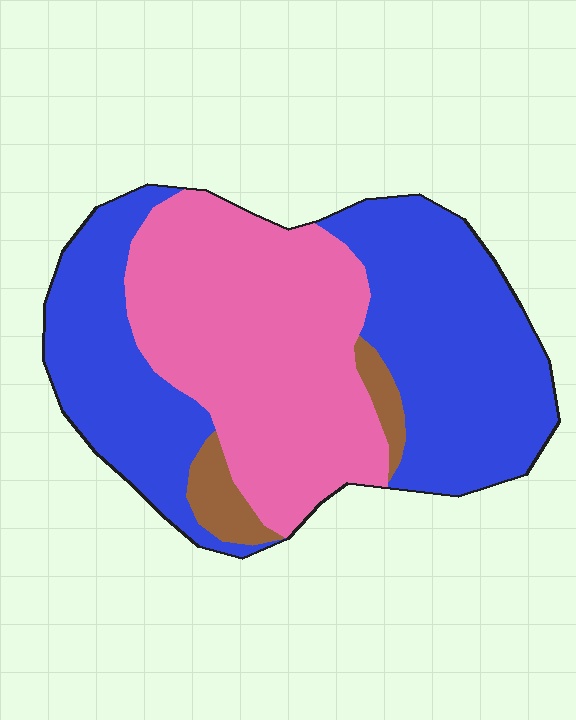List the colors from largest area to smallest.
From largest to smallest: blue, pink, brown.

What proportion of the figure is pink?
Pink takes up between a quarter and a half of the figure.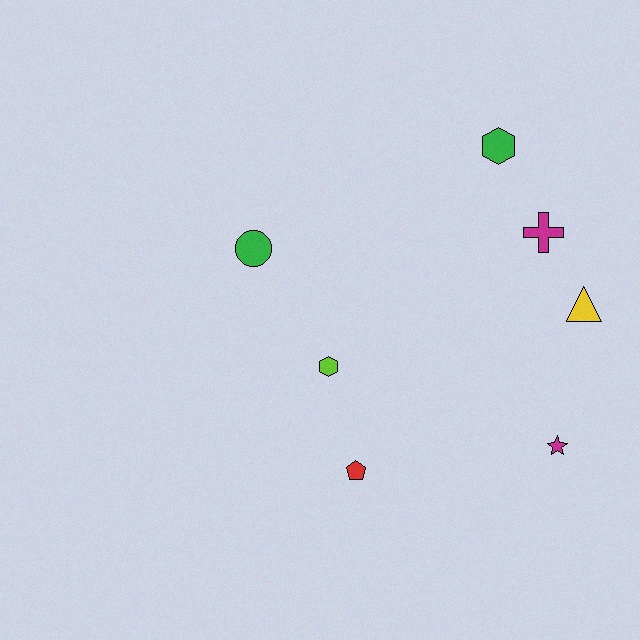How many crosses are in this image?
There is 1 cross.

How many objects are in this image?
There are 7 objects.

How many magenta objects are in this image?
There are 2 magenta objects.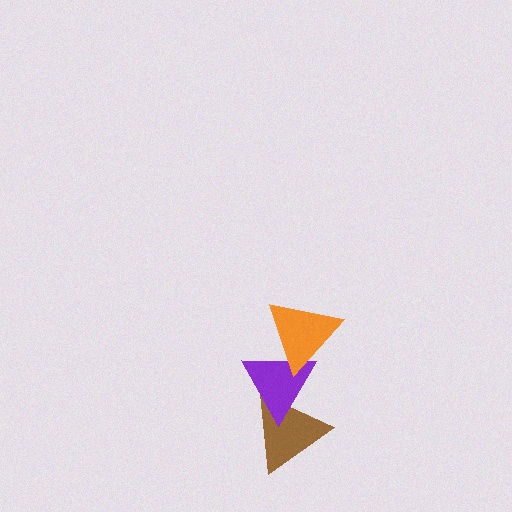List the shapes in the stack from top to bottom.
From top to bottom: the orange triangle, the purple triangle, the brown triangle.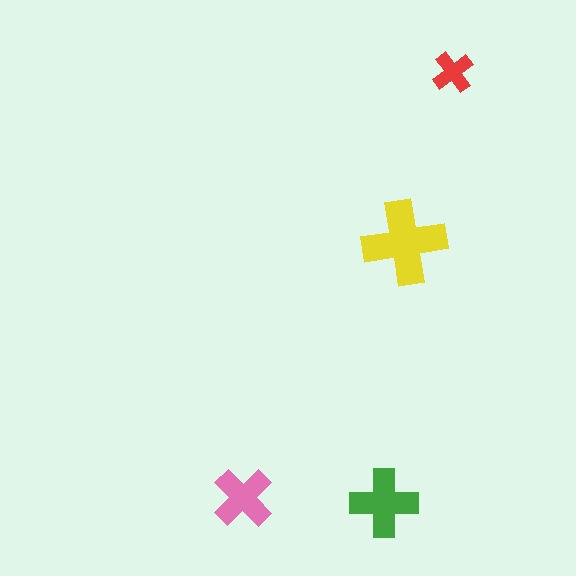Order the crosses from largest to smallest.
the yellow one, the green one, the pink one, the red one.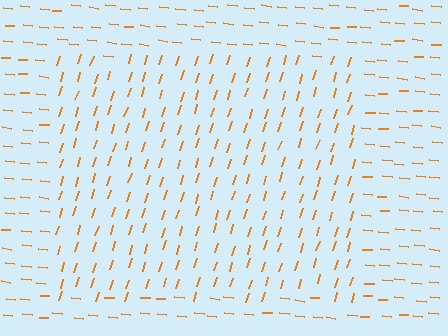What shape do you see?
I see a rectangle.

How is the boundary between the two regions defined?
The boundary is defined purely by a change in line orientation (approximately 79 degrees difference). All lines are the same color and thickness.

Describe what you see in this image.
The image is filled with small orange line segments. A rectangle region in the image has lines oriented differently from the surrounding lines, creating a visible texture boundary.